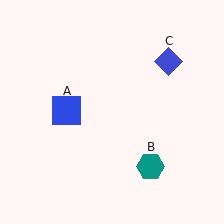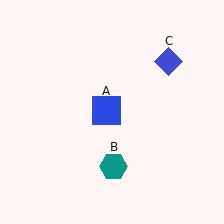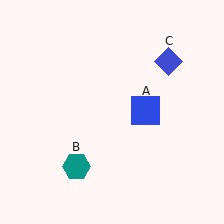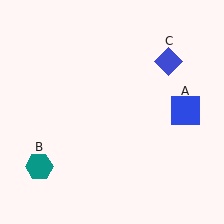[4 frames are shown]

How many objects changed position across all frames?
2 objects changed position: blue square (object A), teal hexagon (object B).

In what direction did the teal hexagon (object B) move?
The teal hexagon (object B) moved left.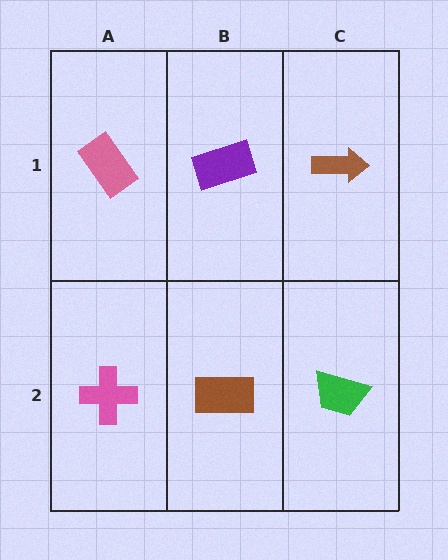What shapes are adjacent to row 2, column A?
A pink rectangle (row 1, column A), a brown rectangle (row 2, column B).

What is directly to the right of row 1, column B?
A brown arrow.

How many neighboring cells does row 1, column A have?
2.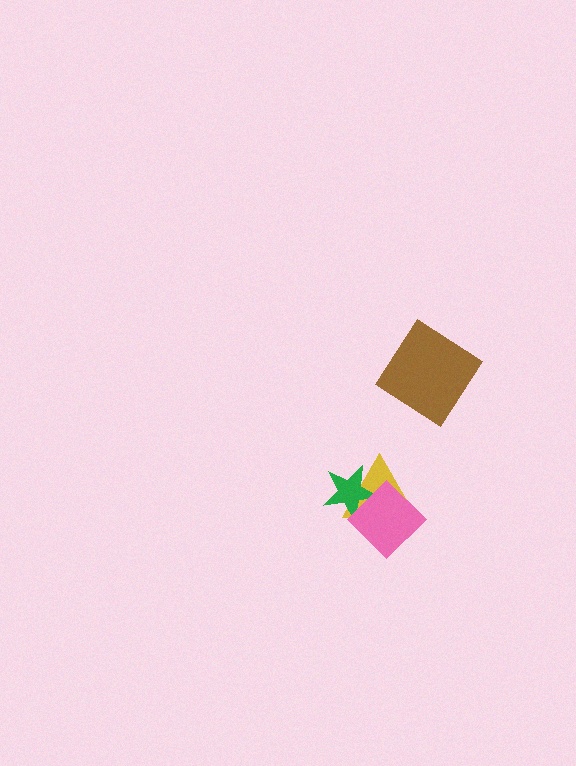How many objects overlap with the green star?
2 objects overlap with the green star.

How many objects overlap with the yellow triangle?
2 objects overlap with the yellow triangle.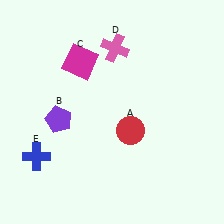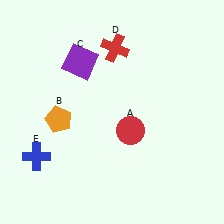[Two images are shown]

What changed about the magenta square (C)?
In Image 1, C is magenta. In Image 2, it changed to purple.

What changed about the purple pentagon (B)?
In Image 1, B is purple. In Image 2, it changed to orange.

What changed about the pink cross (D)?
In Image 1, D is pink. In Image 2, it changed to red.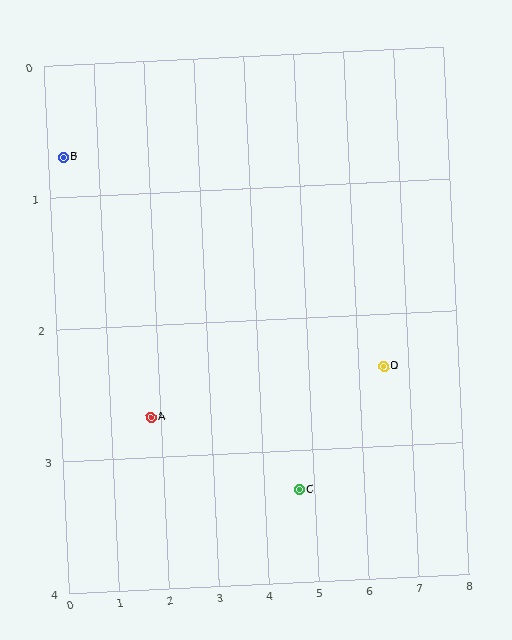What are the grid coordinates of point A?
Point A is at approximately (1.8, 2.7).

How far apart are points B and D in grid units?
Points B and D are about 6.4 grid units apart.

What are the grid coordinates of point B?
Point B is at approximately (0.3, 0.7).